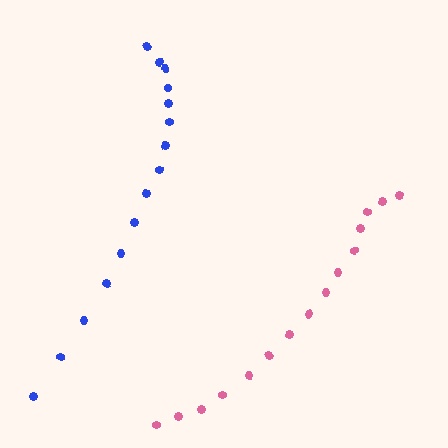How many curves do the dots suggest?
There are 2 distinct paths.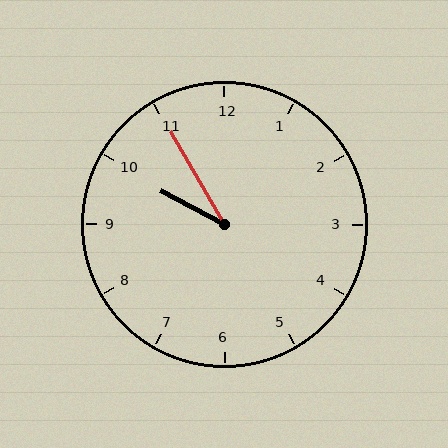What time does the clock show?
9:55.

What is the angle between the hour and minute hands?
Approximately 32 degrees.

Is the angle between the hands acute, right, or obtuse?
It is acute.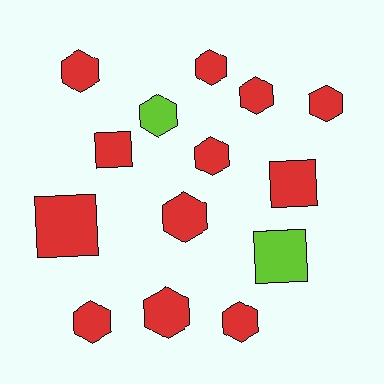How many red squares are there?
There are 3 red squares.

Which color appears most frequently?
Red, with 12 objects.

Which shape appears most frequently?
Hexagon, with 10 objects.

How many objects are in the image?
There are 14 objects.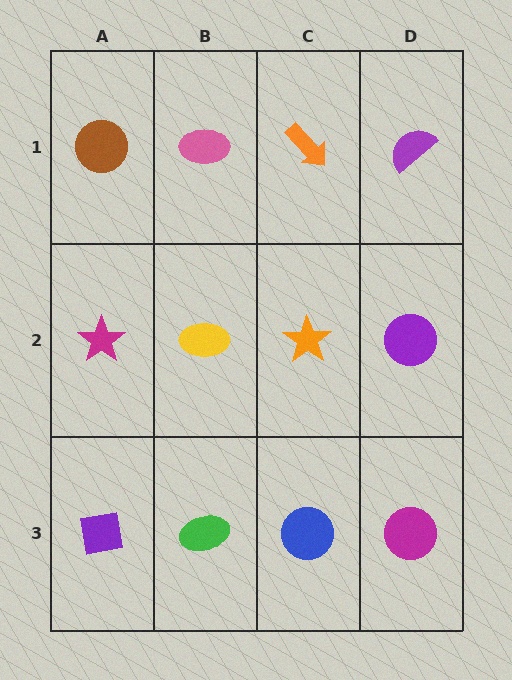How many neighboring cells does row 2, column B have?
4.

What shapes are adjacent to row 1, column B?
A yellow ellipse (row 2, column B), a brown circle (row 1, column A), an orange arrow (row 1, column C).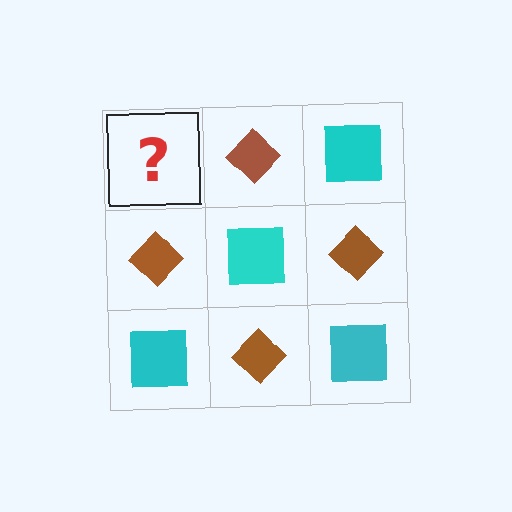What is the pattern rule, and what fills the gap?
The rule is that it alternates cyan square and brown diamond in a checkerboard pattern. The gap should be filled with a cyan square.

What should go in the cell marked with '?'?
The missing cell should contain a cyan square.